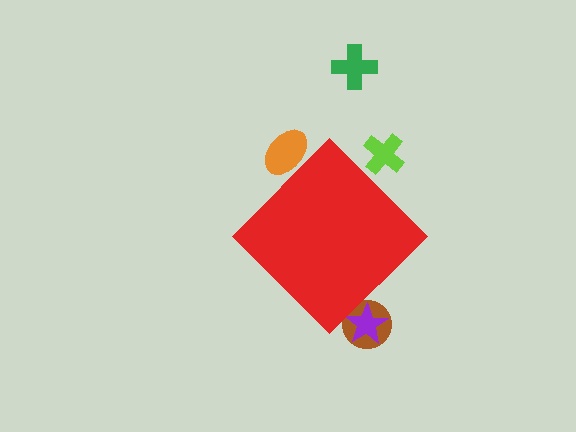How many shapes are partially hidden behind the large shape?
4 shapes are partially hidden.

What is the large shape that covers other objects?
A red diamond.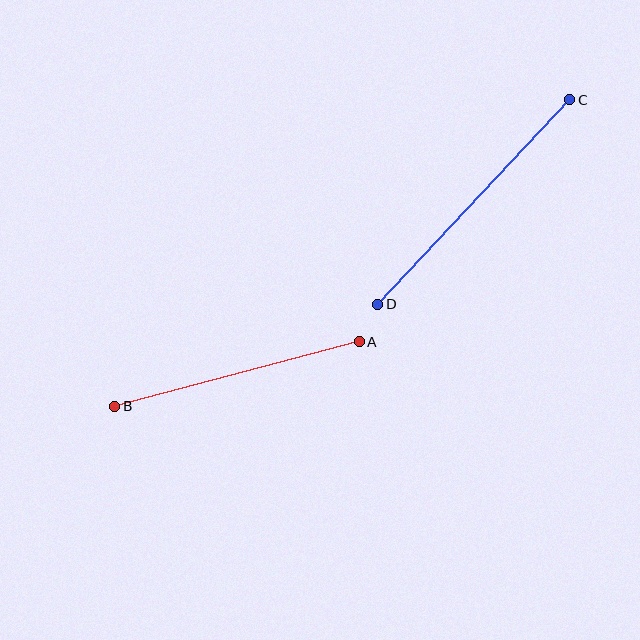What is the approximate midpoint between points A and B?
The midpoint is at approximately (237, 374) pixels.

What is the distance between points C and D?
The distance is approximately 281 pixels.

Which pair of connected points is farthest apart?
Points C and D are farthest apart.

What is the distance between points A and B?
The distance is approximately 253 pixels.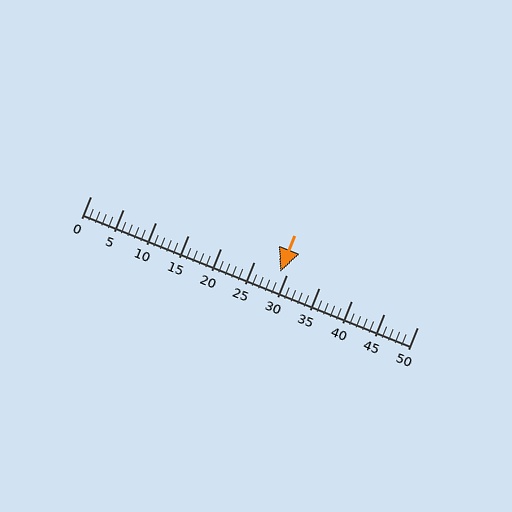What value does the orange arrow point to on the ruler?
The orange arrow points to approximately 29.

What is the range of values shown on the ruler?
The ruler shows values from 0 to 50.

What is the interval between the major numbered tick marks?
The major tick marks are spaced 5 units apart.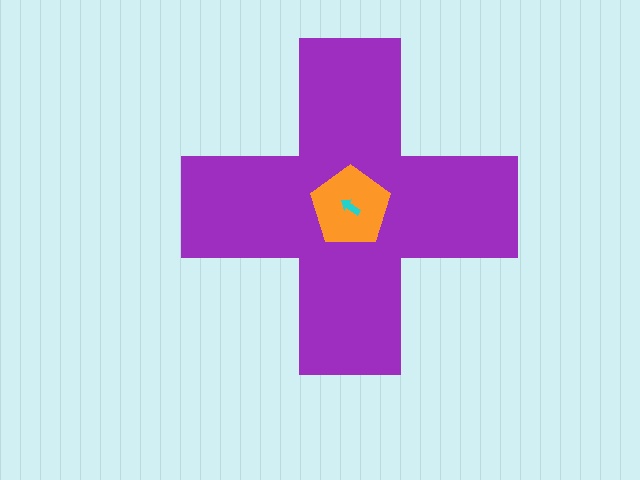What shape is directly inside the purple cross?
The orange pentagon.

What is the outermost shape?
The purple cross.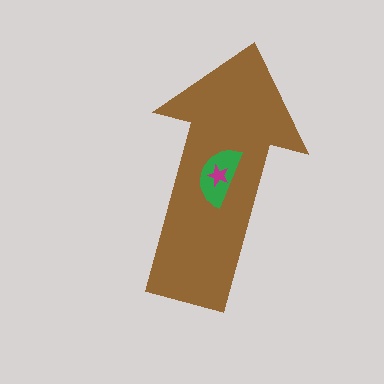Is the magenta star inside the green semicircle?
Yes.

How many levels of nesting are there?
3.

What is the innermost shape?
The magenta star.